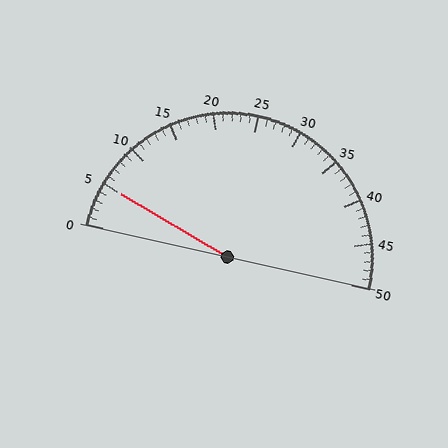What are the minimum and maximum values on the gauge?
The gauge ranges from 0 to 50.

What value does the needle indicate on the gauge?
The needle indicates approximately 5.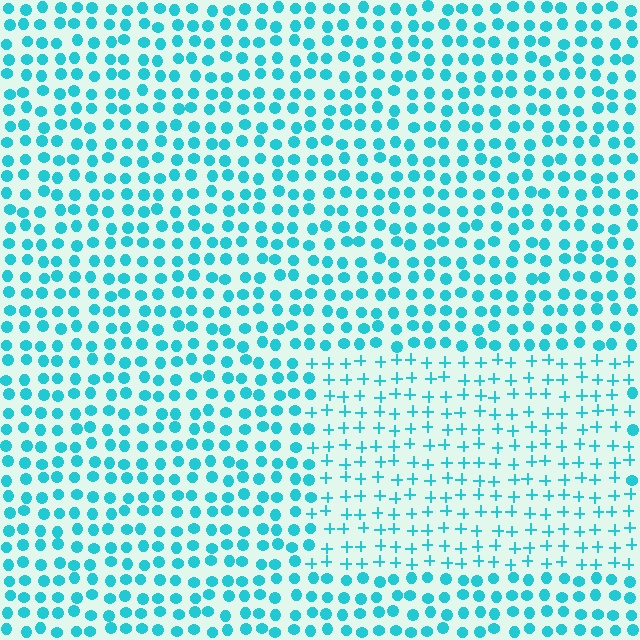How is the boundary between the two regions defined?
The boundary is defined by a change in element shape: plus signs inside vs. circles outside. All elements share the same color and spacing.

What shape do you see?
I see a rectangle.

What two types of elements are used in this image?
The image uses plus signs inside the rectangle region and circles outside it.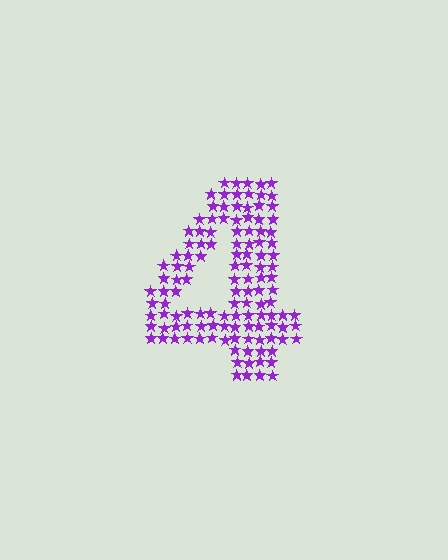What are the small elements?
The small elements are stars.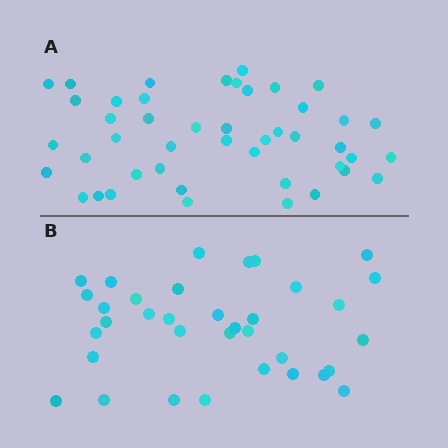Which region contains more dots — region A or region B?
Region A (the top region) has more dots.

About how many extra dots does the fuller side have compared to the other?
Region A has roughly 10 or so more dots than region B.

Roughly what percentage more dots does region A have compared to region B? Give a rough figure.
About 30% more.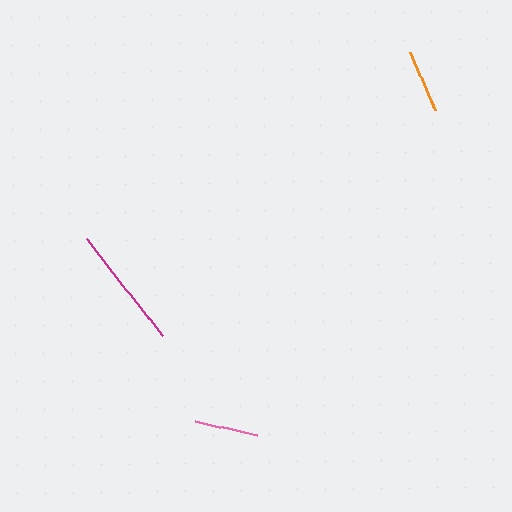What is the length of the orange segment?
The orange segment is approximately 63 pixels long.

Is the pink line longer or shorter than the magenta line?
The magenta line is longer than the pink line.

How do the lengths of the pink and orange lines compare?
The pink and orange lines are approximately the same length.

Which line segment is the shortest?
The orange line is the shortest at approximately 63 pixels.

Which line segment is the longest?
The magenta line is the longest at approximately 123 pixels.